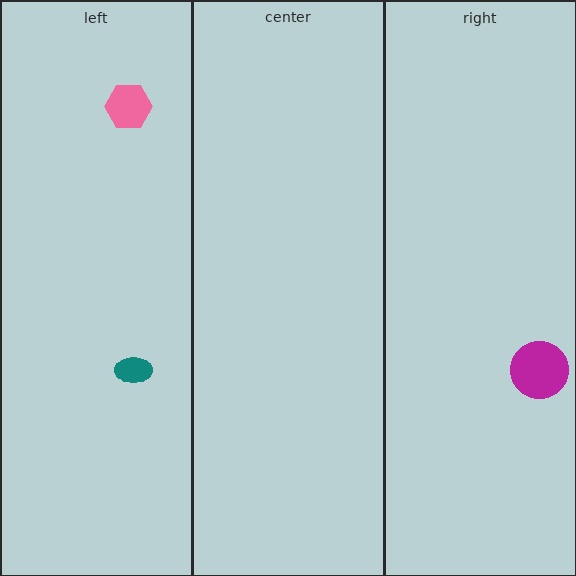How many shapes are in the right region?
1.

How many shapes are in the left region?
2.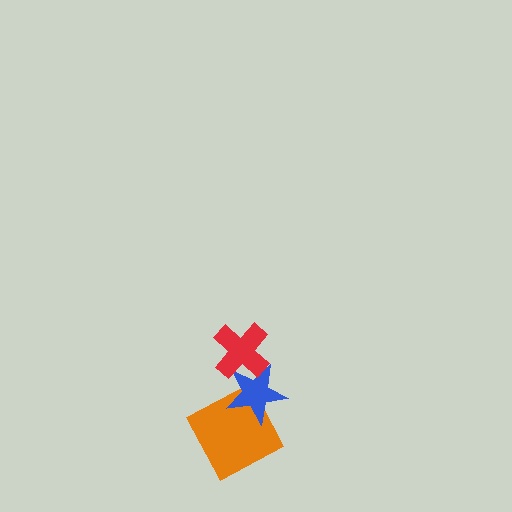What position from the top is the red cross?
The red cross is 1st from the top.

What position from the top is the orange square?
The orange square is 3rd from the top.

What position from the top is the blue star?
The blue star is 2nd from the top.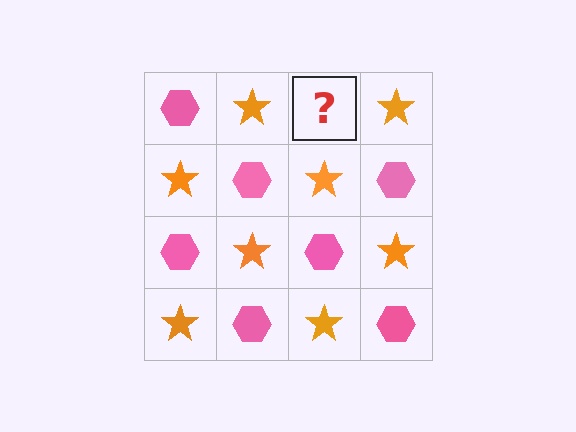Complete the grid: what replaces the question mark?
The question mark should be replaced with a pink hexagon.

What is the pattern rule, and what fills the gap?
The rule is that it alternates pink hexagon and orange star in a checkerboard pattern. The gap should be filled with a pink hexagon.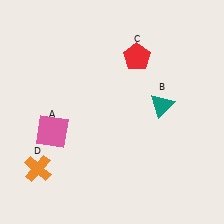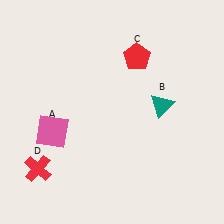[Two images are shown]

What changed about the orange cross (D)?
In Image 1, D is orange. In Image 2, it changed to red.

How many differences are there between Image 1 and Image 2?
There is 1 difference between the two images.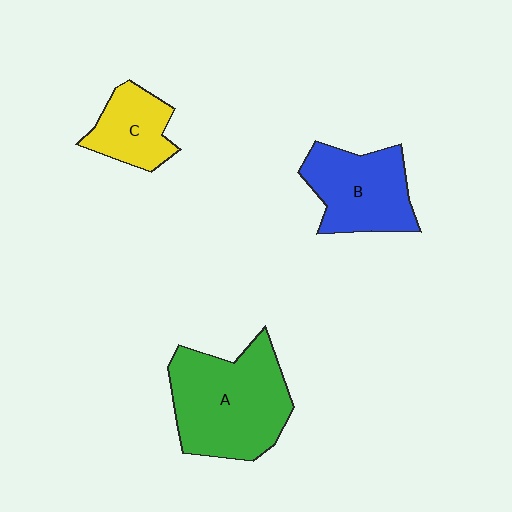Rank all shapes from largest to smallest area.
From largest to smallest: A (green), B (blue), C (yellow).